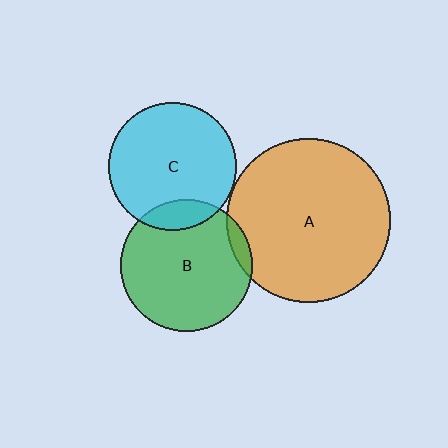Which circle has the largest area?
Circle A (orange).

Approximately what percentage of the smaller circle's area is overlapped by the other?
Approximately 5%.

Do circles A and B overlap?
Yes.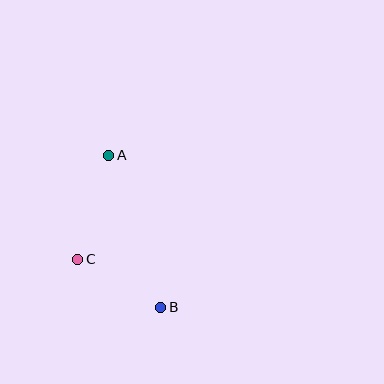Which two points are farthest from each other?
Points A and B are farthest from each other.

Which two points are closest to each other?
Points B and C are closest to each other.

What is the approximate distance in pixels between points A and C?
The distance between A and C is approximately 108 pixels.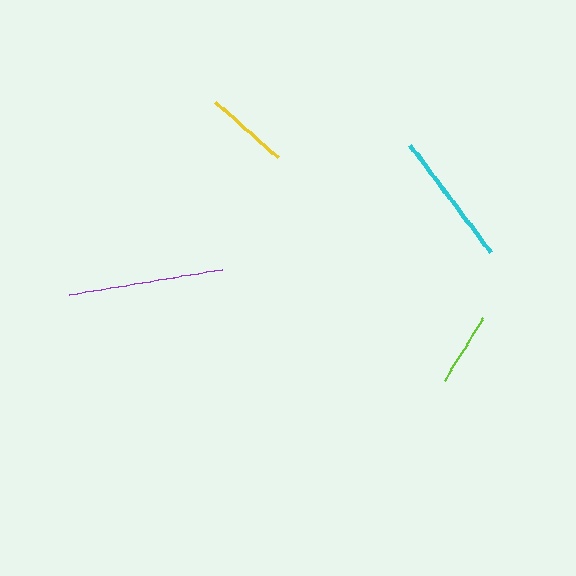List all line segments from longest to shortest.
From longest to shortest: purple, cyan, yellow, lime.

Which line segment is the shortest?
The lime line is the shortest at approximately 73 pixels.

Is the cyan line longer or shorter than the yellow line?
The cyan line is longer than the yellow line.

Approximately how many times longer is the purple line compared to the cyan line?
The purple line is approximately 1.2 times the length of the cyan line.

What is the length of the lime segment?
The lime segment is approximately 73 pixels long.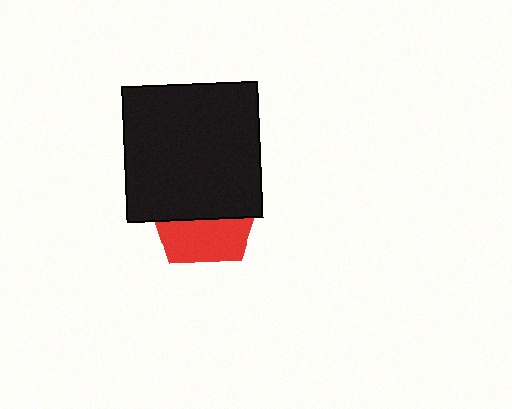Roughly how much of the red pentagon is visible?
A small part of it is visible (roughly 41%).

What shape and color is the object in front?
The object in front is a black square.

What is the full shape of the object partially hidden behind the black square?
The partially hidden object is a red pentagon.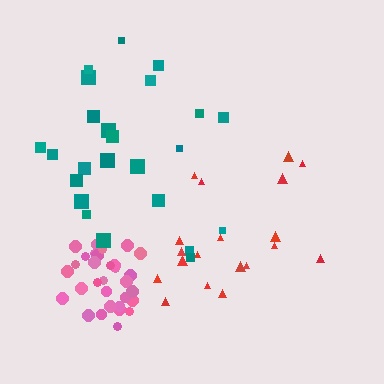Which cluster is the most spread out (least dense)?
Red.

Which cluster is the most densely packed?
Pink.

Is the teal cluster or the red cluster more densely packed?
Teal.